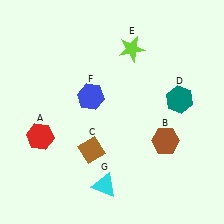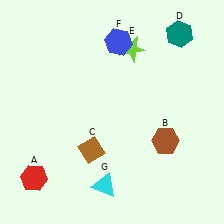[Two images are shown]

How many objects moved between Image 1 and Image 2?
3 objects moved between the two images.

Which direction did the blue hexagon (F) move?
The blue hexagon (F) moved up.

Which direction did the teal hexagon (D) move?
The teal hexagon (D) moved up.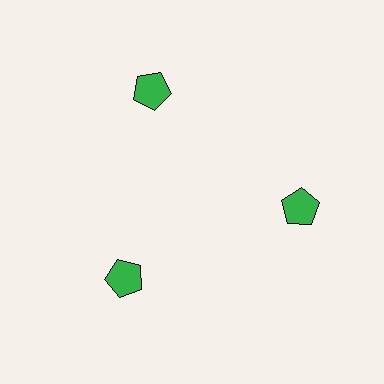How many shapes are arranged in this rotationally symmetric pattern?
There are 3 shapes, arranged in 3 groups of 1.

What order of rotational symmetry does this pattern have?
This pattern has 3-fold rotational symmetry.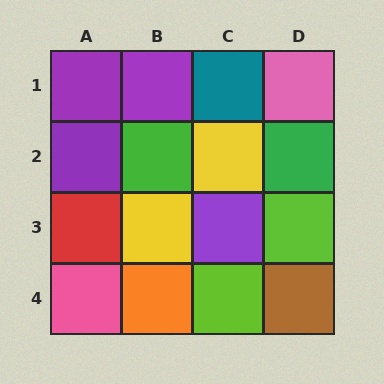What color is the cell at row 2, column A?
Purple.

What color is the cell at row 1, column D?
Pink.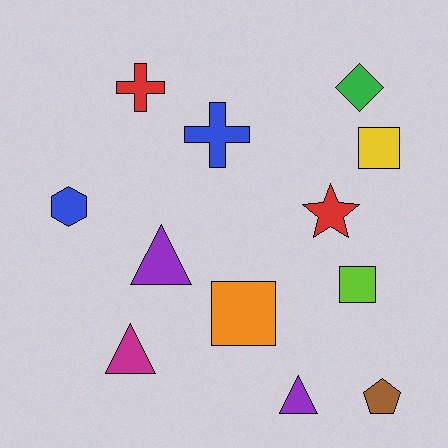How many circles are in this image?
There are no circles.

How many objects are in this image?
There are 12 objects.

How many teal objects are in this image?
There are no teal objects.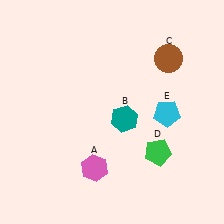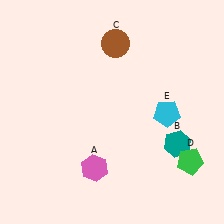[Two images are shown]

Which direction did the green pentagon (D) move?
The green pentagon (D) moved right.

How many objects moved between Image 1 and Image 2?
3 objects moved between the two images.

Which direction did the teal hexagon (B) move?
The teal hexagon (B) moved right.